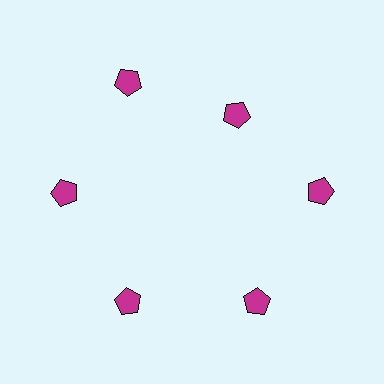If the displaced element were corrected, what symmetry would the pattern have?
It would have 6-fold rotational symmetry — the pattern would map onto itself every 60 degrees.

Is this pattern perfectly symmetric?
No. The 6 magenta pentagons are arranged in a ring, but one element near the 1 o'clock position is pulled inward toward the center, breaking the 6-fold rotational symmetry.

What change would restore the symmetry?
The symmetry would be restored by moving it outward, back onto the ring so that all 6 pentagons sit at equal angles and equal distance from the center.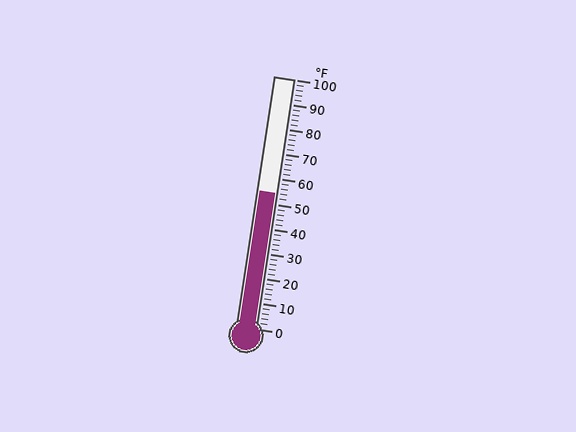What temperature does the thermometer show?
The thermometer shows approximately 54°F.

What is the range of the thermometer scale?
The thermometer scale ranges from 0°F to 100°F.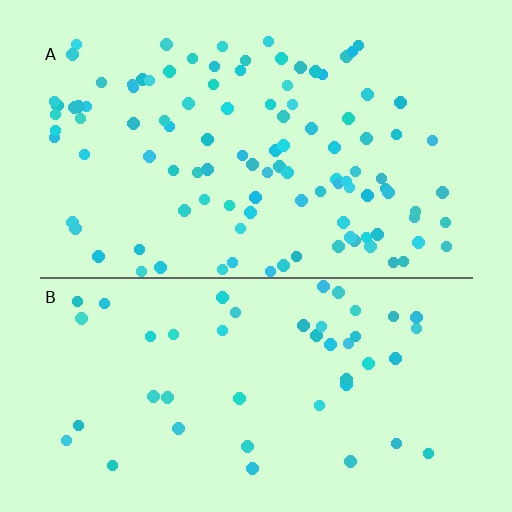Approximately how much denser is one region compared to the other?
Approximately 2.3× — region A over region B.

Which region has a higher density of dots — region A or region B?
A (the top).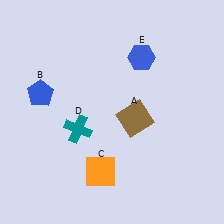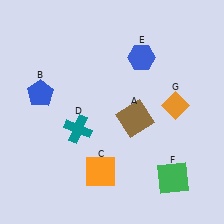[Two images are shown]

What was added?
A green square (F), an orange diamond (G) were added in Image 2.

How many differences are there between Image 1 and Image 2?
There are 2 differences between the two images.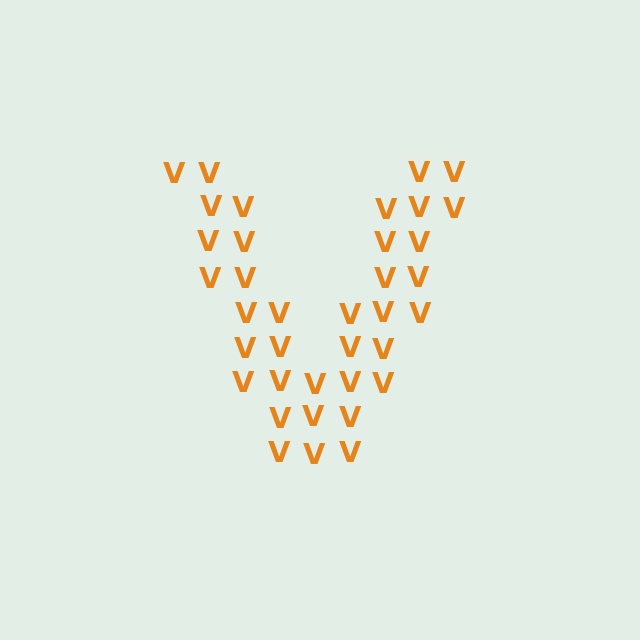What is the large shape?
The large shape is the letter V.